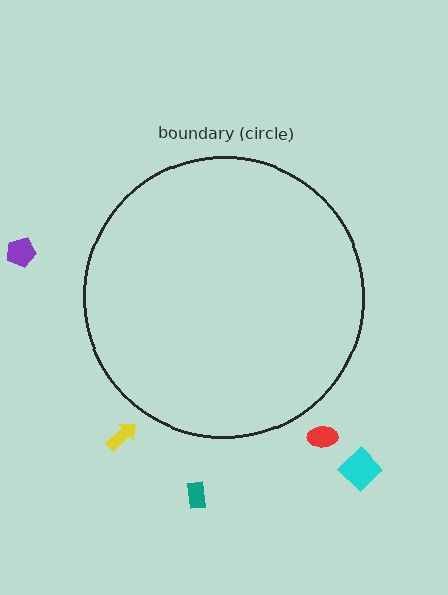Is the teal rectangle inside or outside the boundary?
Outside.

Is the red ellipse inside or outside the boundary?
Outside.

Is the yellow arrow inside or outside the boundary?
Outside.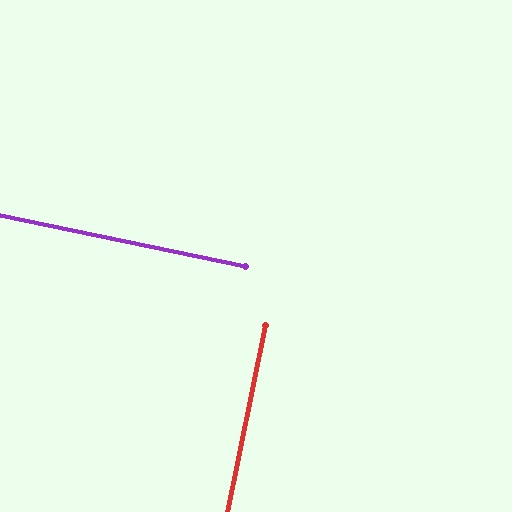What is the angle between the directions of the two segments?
Approximately 90 degrees.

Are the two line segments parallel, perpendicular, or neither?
Perpendicular — they meet at approximately 90°.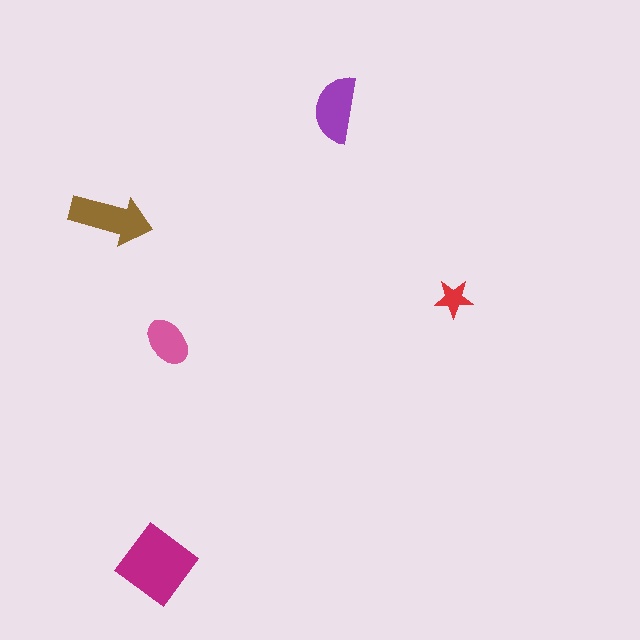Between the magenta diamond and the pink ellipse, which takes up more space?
The magenta diamond.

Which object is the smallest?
The red star.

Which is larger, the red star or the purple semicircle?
The purple semicircle.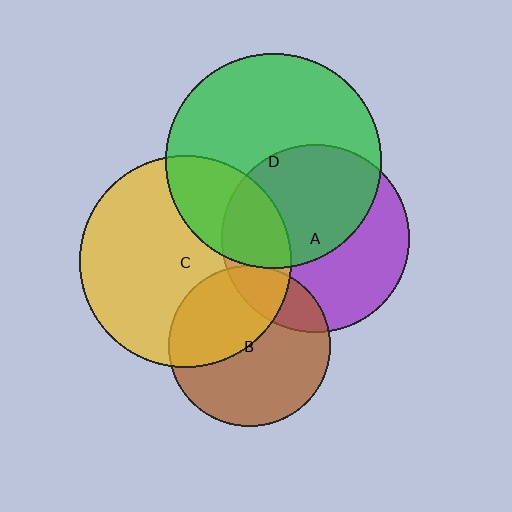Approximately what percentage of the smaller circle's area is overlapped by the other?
Approximately 25%.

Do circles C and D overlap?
Yes.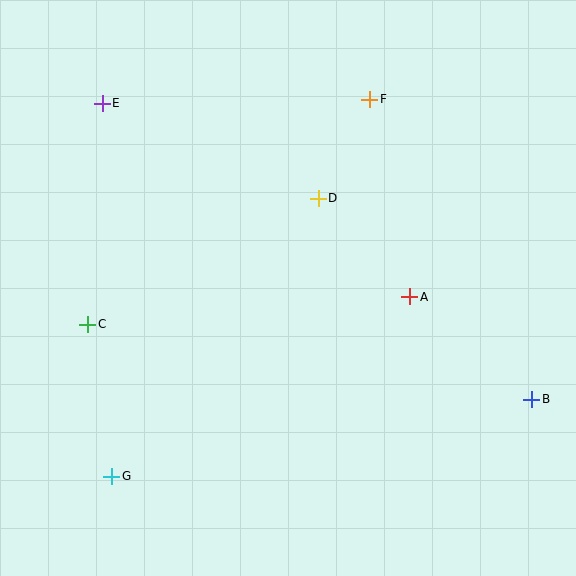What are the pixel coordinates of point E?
Point E is at (102, 103).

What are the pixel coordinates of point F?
Point F is at (370, 99).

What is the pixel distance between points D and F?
The distance between D and F is 112 pixels.